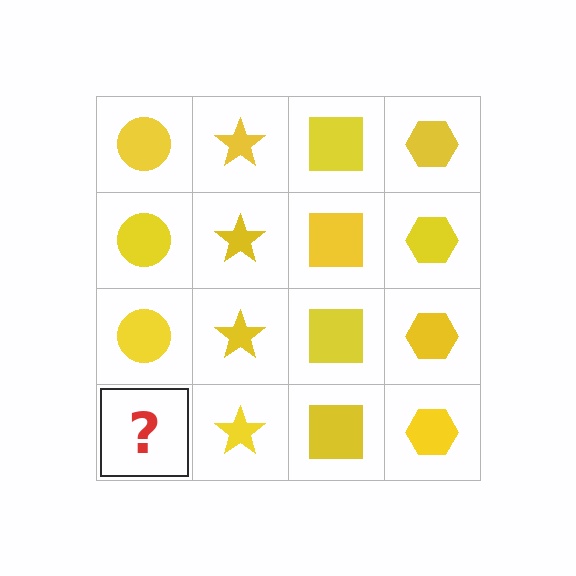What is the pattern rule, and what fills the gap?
The rule is that each column has a consistent shape. The gap should be filled with a yellow circle.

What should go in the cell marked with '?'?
The missing cell should contain a yellow circle.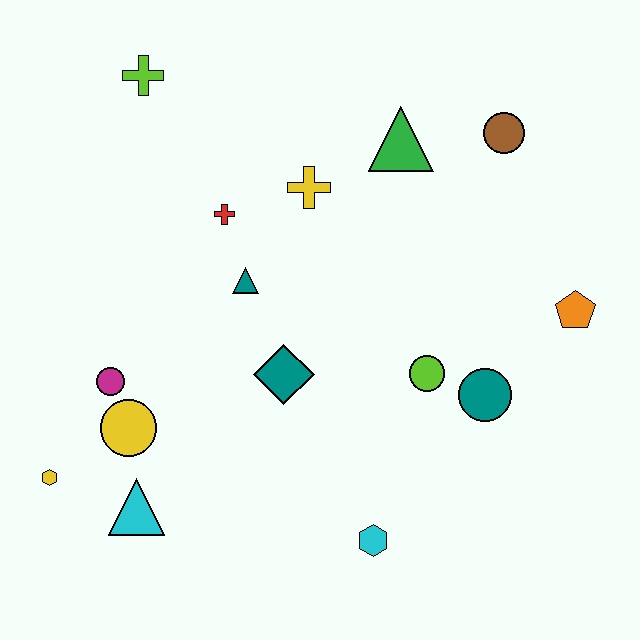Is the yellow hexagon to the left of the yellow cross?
Yes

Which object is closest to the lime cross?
The red cross is closest to the lime cross.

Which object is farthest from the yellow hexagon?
The brown circle is farthest from the yellow hexagon.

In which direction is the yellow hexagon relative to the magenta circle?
The yellow hexagon is below the magenta circle.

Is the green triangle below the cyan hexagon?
No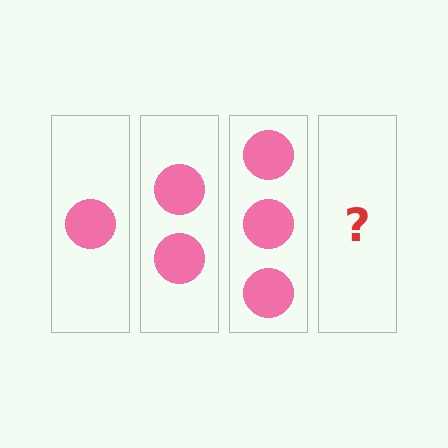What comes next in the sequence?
The next element should be 4 circles.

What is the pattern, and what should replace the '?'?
The pattern is that each step adds one more circle. The '?' should be 4 circles.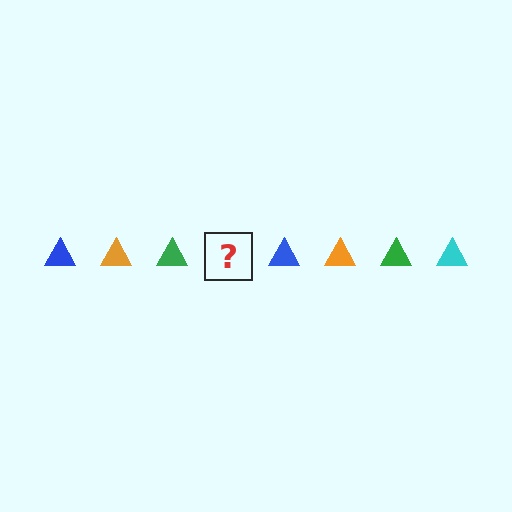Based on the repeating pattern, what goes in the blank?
The blank should be a cyan triangle.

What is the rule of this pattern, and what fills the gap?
The rule is that the pattern cycles through blue, orange, green, cyan triangles. The gap should be filled with a cyan triangle.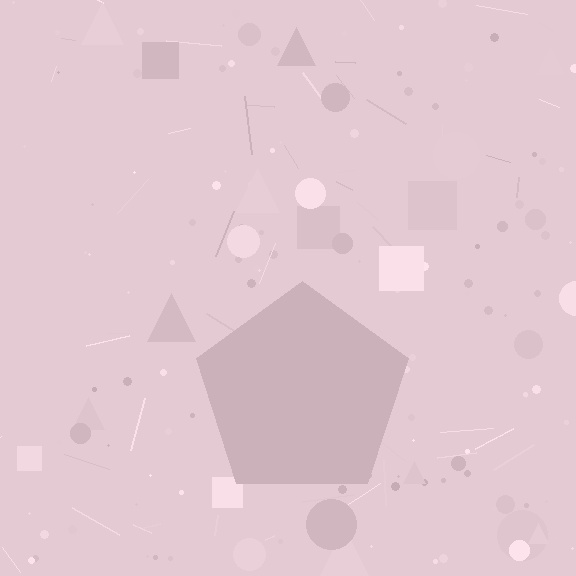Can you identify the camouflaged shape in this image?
The camouflaged shape is a pentagon.